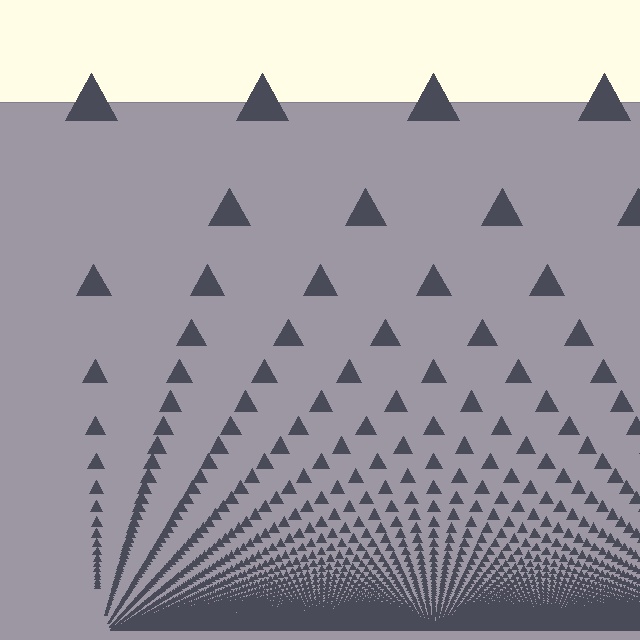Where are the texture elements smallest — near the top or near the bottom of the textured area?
Near the bottom.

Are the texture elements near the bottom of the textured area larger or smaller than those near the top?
Smaller. The gradient is inverted — elements near the bottom are smaller and denser.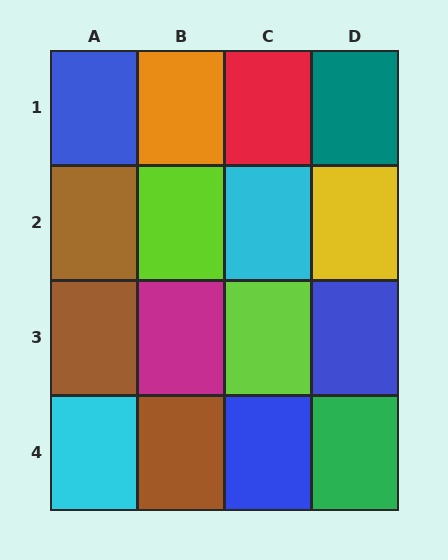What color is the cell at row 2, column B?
Lime.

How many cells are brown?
3 cells are brown.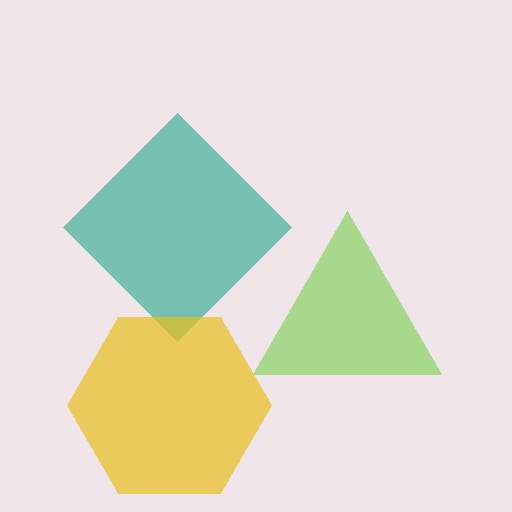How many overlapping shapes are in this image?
There are 3 overlapping shapes in the image.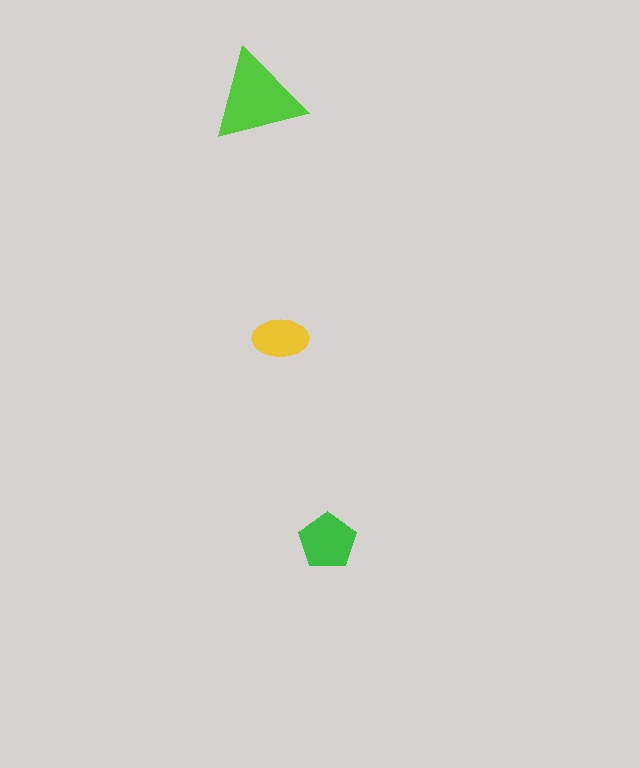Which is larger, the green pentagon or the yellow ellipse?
The green pentagon.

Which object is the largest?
The lime triangle.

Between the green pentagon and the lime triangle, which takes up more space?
The lime triangle.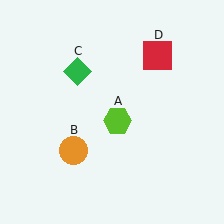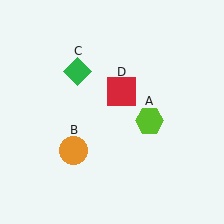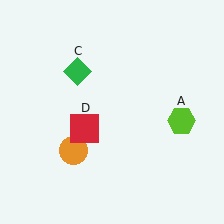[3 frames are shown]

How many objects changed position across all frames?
2 objects changed position: lime hexagon (object A), red square (object D).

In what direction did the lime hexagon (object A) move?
The lime hexagon (object A) moved right.